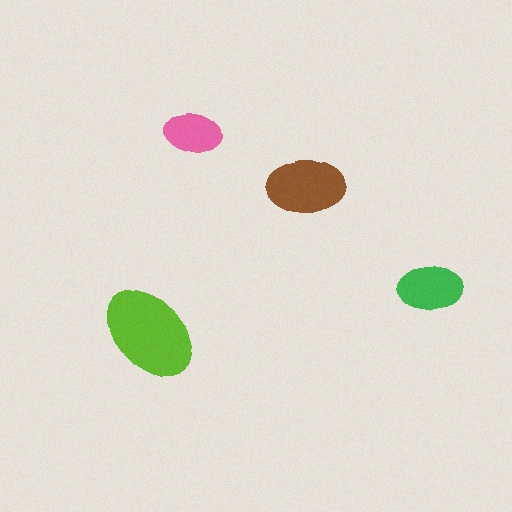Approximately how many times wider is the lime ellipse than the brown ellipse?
About 1.5 times wider.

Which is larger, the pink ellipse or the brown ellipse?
The brown one.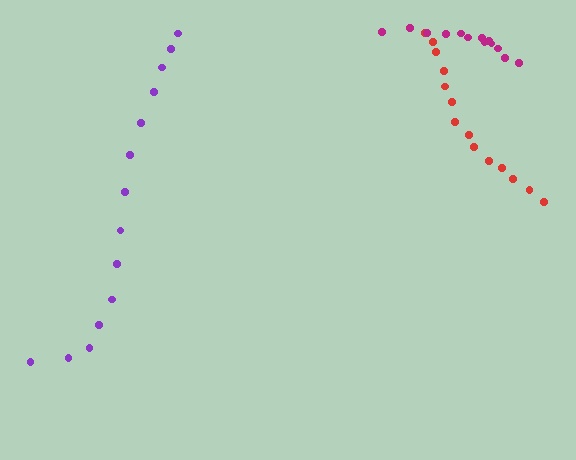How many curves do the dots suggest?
There are 3 distinct paths.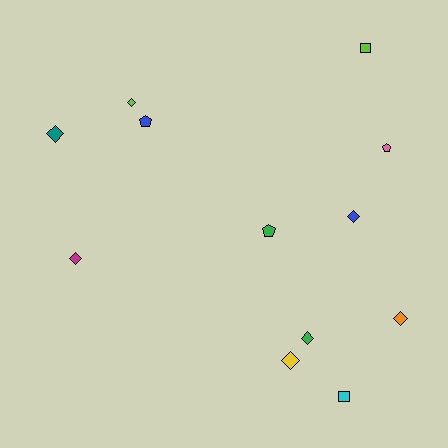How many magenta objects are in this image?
There is 1 magenta object.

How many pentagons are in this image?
There are 3 pentagons.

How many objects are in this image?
There are 12 objects.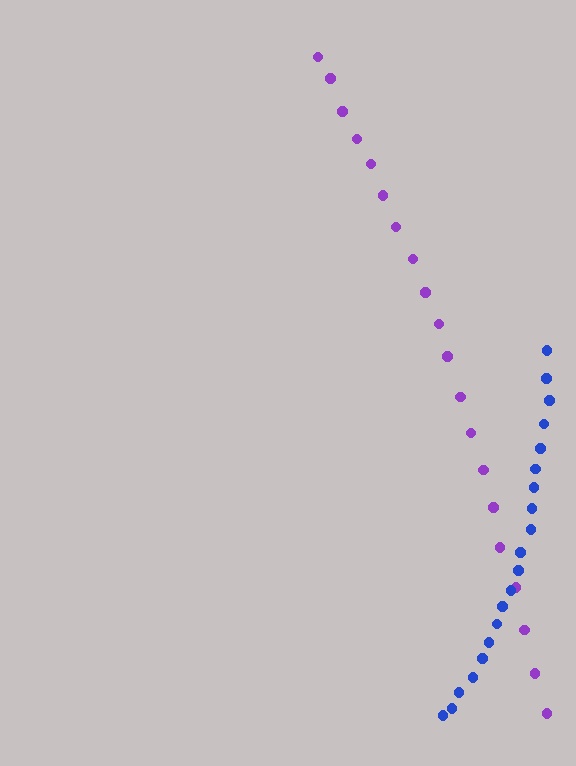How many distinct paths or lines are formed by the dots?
There are 2 distinct paths.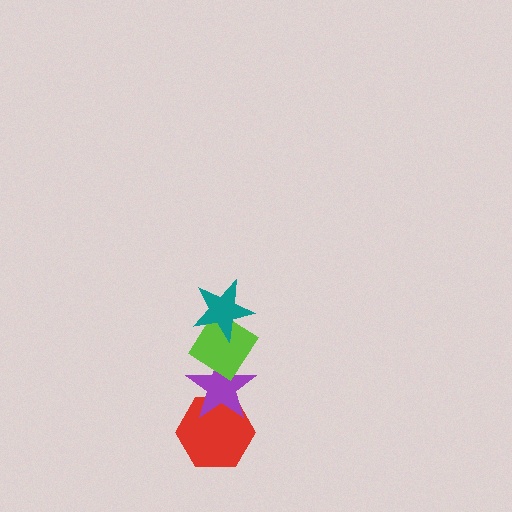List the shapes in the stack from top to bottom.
From top to bottom: the teal star, the lime diamond, the purple star, the red hexagon.